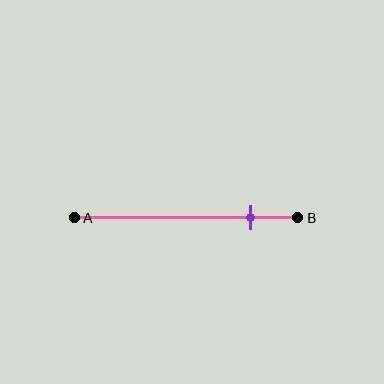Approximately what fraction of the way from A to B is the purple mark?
The purple mark is approximately 80% of the way from A to B.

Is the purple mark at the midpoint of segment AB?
No, the mark is at about 80% from A, not at the 50% midpoint.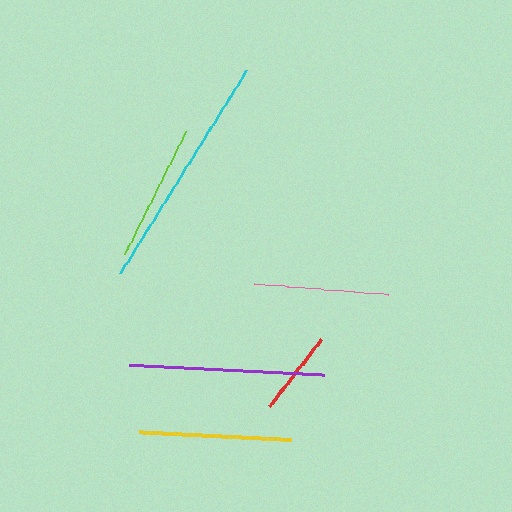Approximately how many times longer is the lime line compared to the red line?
The lime line is approximately 1.6 times the length of the red line.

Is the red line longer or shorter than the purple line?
The purple line is longer than the red line.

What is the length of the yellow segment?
The yellow segment is approximately 152 pixels long.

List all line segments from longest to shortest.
From longest to shortest: cyan, purple, yellow, lime, pink, red.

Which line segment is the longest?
The cyan line is the longest at approximately 239 pixels.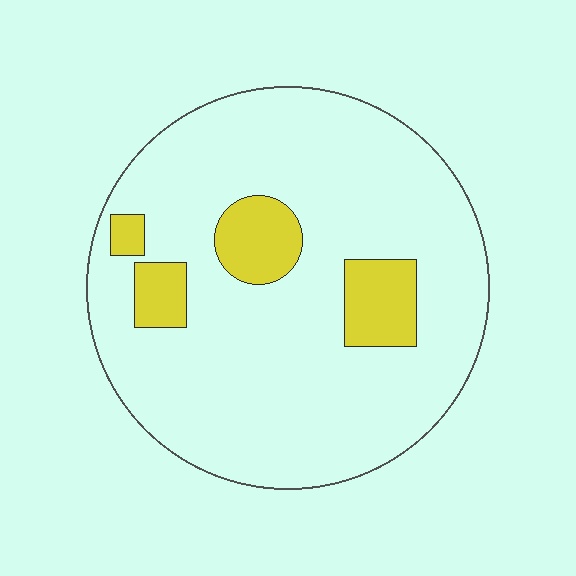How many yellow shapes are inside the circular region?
4.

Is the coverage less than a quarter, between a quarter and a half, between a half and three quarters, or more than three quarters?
Less than a quarter.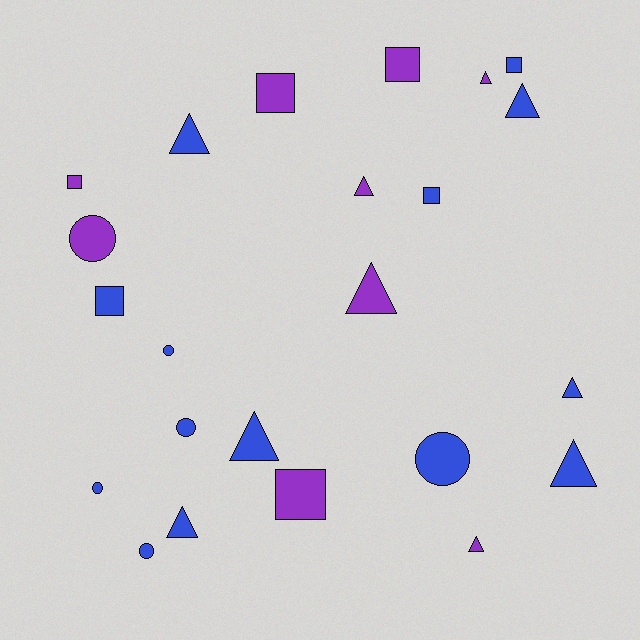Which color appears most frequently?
Blue, with 14 objects.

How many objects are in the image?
There are 23 objects.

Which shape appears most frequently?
Triangle, with 10 objects.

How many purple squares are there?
There are 4 purple squares.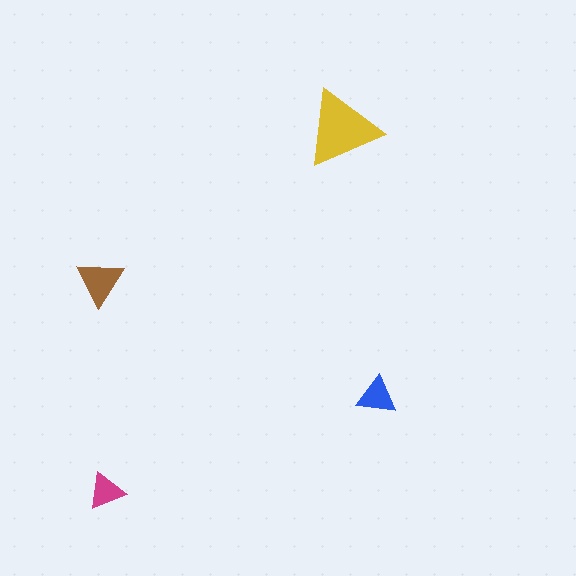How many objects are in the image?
There are 4 objects in the image.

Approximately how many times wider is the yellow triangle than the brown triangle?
About 1.5 times wider.